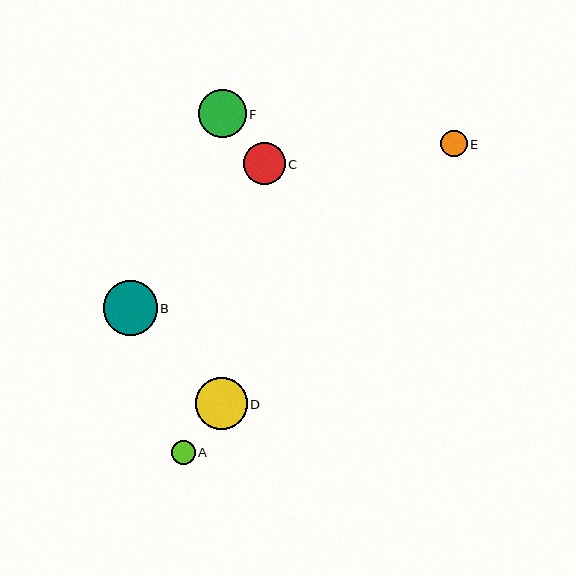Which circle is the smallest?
Circle A is the smallest with a size of approximately 23 pixels.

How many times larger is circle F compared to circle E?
Circle F is approximately 1.8 times the size of circle E.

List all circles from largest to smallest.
From largest to smallest: B, D, F, C, E, A.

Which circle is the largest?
Circle B is the largest with a size of approximately 54 pixels.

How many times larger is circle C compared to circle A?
Circle C is approximately 1.8 times the size of circle A.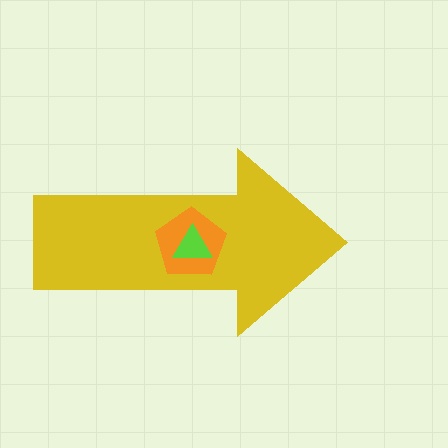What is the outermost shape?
The yellow arrow.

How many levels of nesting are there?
3.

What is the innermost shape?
The lime triangle.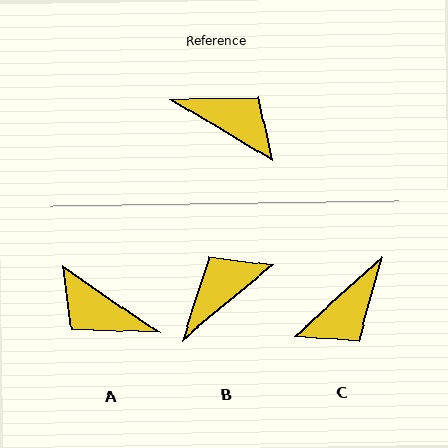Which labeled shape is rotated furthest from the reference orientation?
A, about 177 degrees away.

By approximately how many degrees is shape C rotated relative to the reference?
Approximately 107 degrees clockwise.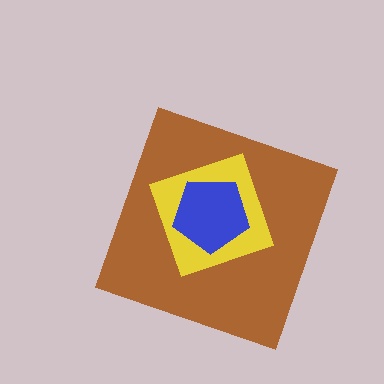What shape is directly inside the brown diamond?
The yellow square.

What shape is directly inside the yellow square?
The blue pentagon.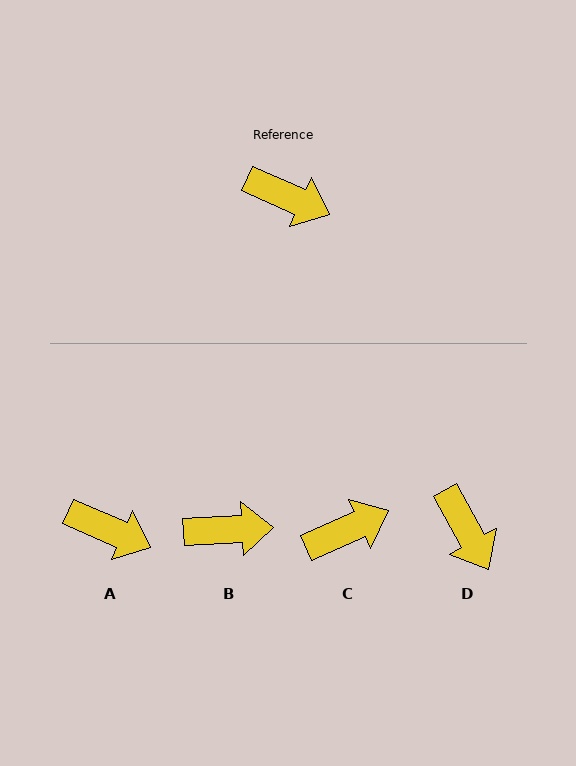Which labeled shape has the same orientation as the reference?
A.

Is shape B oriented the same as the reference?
No, it is off by about 26 degrees.